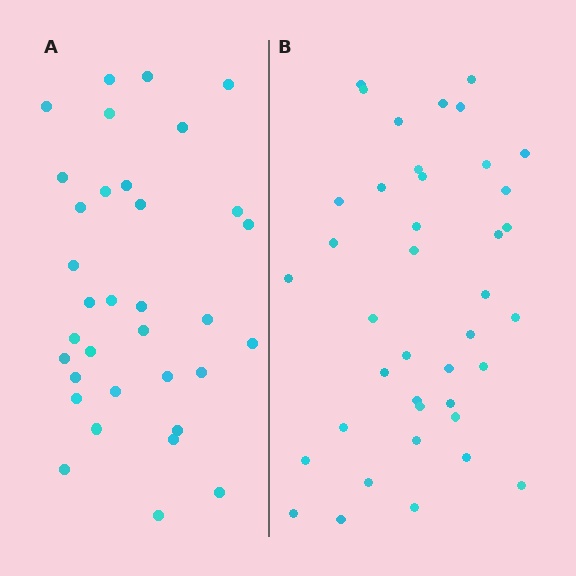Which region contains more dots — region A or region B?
Region B (the right region) has more dots.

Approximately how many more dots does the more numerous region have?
Region B has about 6 more dots than region A.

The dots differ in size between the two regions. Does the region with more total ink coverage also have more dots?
No. Region A has more total ink coverage because its dots are larger, but region B actually contains more individual dots. Total area can be misleading — the number of items is what matters here.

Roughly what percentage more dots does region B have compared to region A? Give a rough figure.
About 20% more.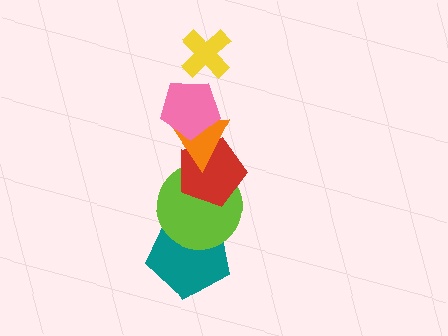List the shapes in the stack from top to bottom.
From top to bottom: the yellow cross, the pink pentagon, the orange triangle, the red pentagon, the lime circle, the teal pentagon.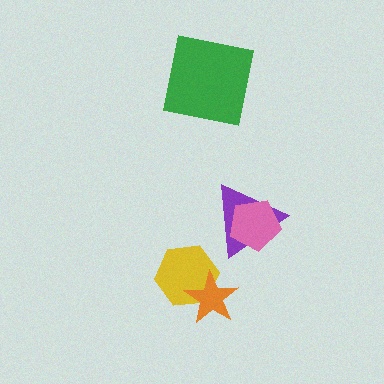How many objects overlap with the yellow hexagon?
1 object overlaps with the yellow hexagon.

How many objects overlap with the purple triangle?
1 object overlaps with the purple triangle.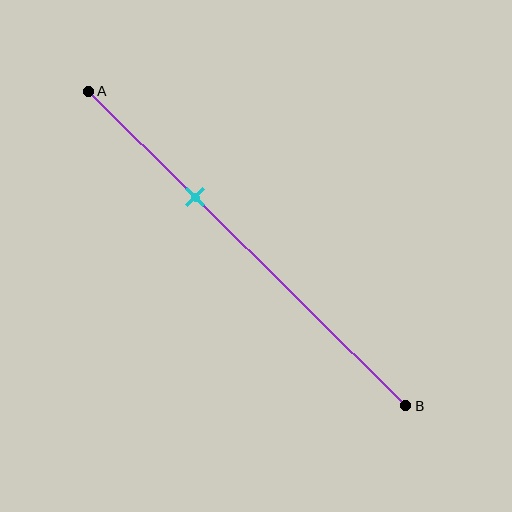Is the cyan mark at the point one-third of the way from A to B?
Yes, the mark is approximately at the one-third point.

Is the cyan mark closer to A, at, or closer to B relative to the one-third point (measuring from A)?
The cyan mark is approximately at the one-third point of segment AB.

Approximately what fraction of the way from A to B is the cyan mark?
The cyan mark is approximately 35% of the way from A to B.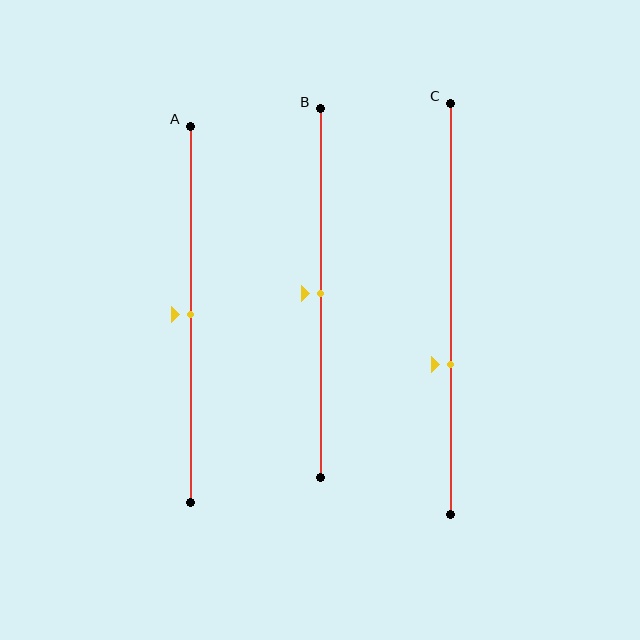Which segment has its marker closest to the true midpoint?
Segment A has its marker closest to the true midpoint.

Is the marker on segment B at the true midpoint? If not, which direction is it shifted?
Yes, the marker on segment B is at the true midpoint.